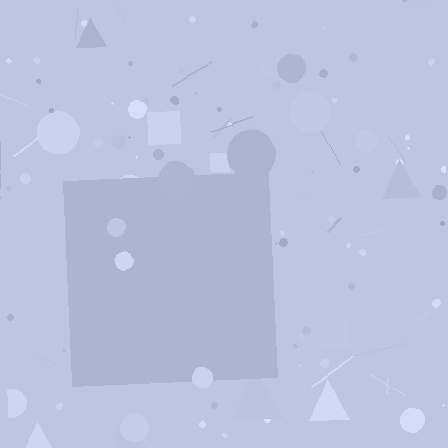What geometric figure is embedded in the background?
A square is embedded in the background.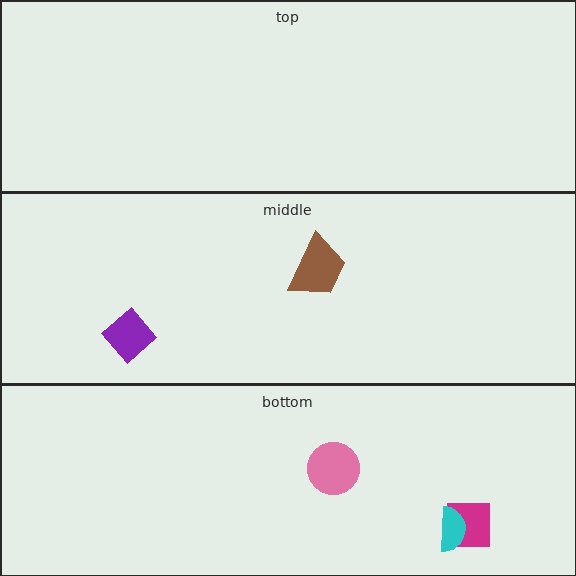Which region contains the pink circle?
The bottom region.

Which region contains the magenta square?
The bottom region.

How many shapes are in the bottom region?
3.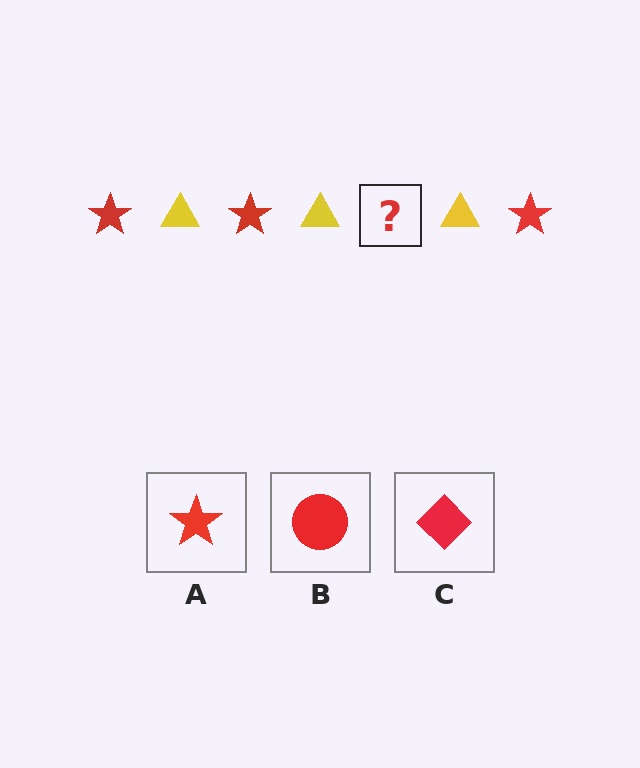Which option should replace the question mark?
Option A.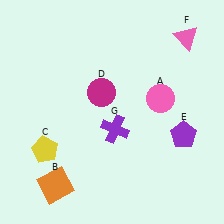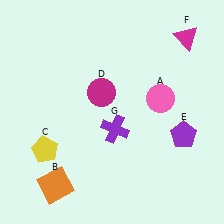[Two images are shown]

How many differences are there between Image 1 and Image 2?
There is 1 difference between the two images.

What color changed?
The triangle (F) changed from pink in Image 1 to magenta in Image 2.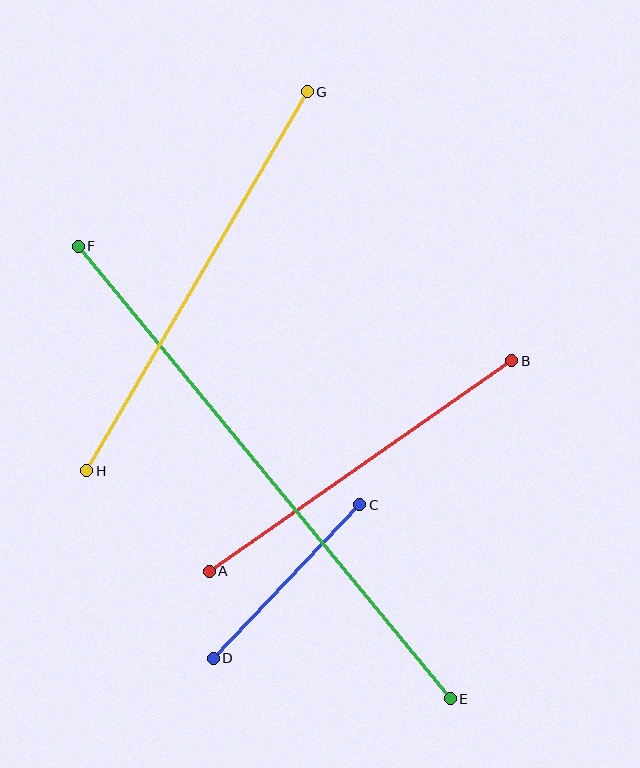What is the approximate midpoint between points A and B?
The midpoint is at approximately (361, 466) pixels.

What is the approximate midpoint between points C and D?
The midpoint is at approximately (287, 582) pixels.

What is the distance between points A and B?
The distance is approximately 369 pixels.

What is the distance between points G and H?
The distance is approximately 438 pixels.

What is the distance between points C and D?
The distance is approximately 213 pixels.